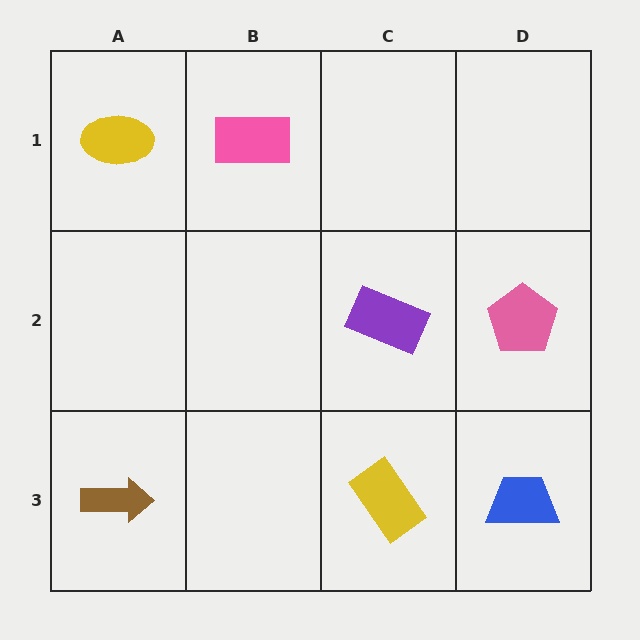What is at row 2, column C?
A purple rectangle.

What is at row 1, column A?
A yellow ellipse.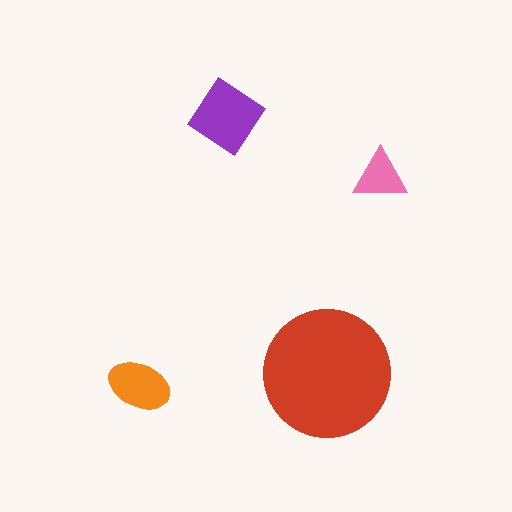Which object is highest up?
The purple diamond is topmost.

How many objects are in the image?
There are 4 objects in the image.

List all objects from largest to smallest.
The red circle, the purple diamond, the orange ellipse, the pink triangle.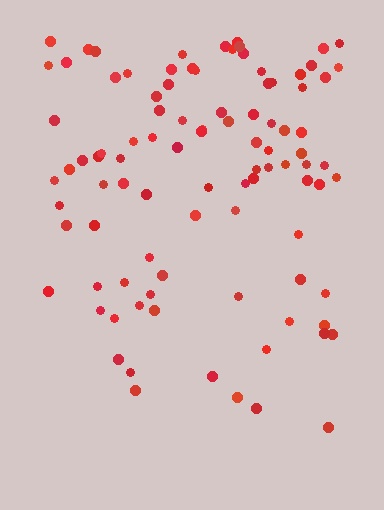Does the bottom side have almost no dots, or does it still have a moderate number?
Still a moderate number, just noticeably fewer than the top.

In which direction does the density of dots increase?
From bottom to top, with the top side densest.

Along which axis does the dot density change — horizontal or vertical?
Vertical.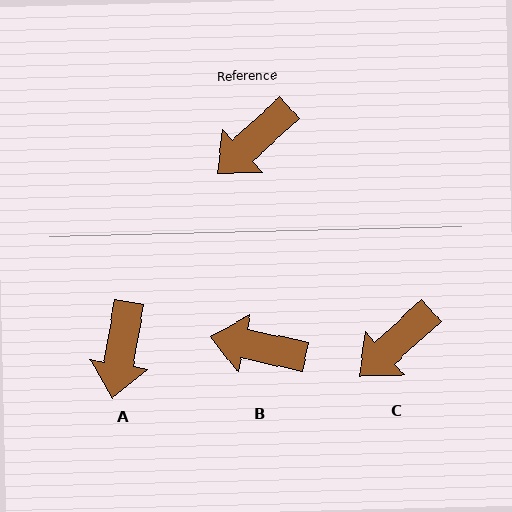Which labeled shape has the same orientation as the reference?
C.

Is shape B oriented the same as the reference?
No, it is off by about 54 degrees.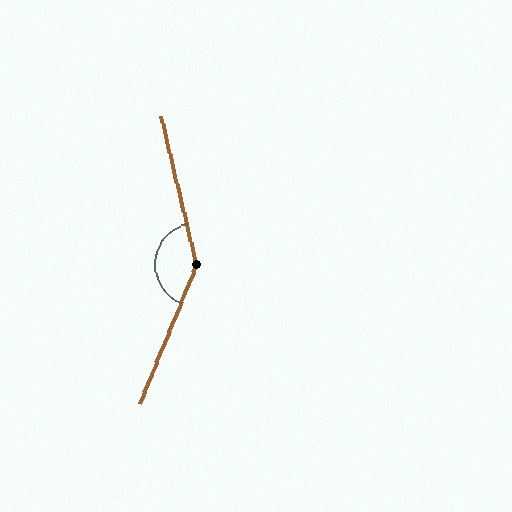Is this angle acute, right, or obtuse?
It is obtuse.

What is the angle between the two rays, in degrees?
Approximately 145 degrees.